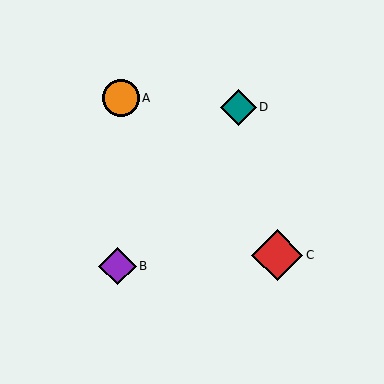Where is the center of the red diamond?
The center of the red diamond is at (277, 255).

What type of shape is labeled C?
Shape C is a red diamond.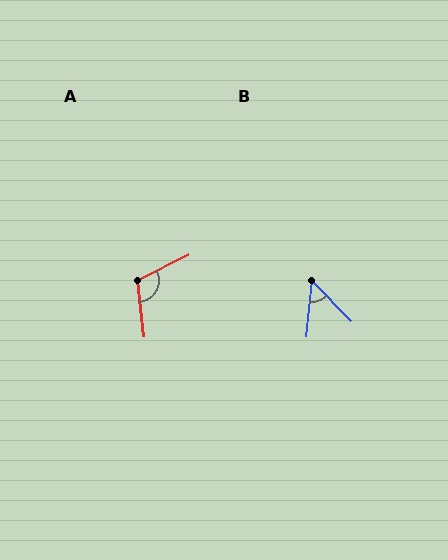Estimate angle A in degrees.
Approximately 110 degrees.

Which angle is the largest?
A, at approximately 110 degrees.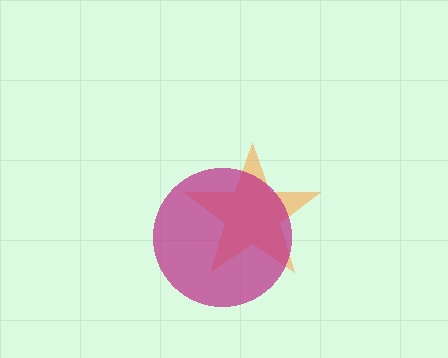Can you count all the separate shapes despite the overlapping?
Yes, there are 2 separate shapes.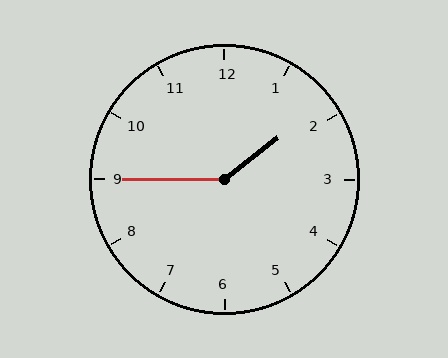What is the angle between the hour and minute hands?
Approximately 142 degrees.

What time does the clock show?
1:45.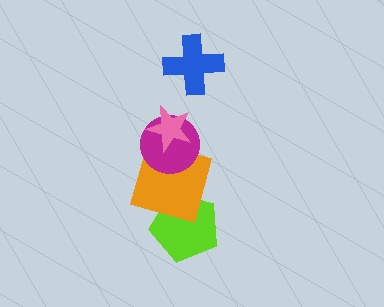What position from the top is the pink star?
The pink star is 2nd from the top.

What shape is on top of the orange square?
The magenta circle is on top of the orange square.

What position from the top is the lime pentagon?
The lime pentagon is 5th from the top.